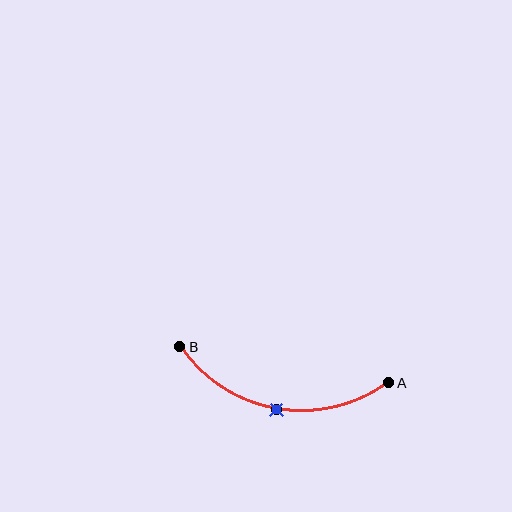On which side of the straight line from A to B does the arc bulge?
The arc bulges below the straight line connecting A and B.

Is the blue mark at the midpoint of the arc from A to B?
Yes. The blue mark lies on the arc at equal arc-length from both A and B — it is the arc midpoint.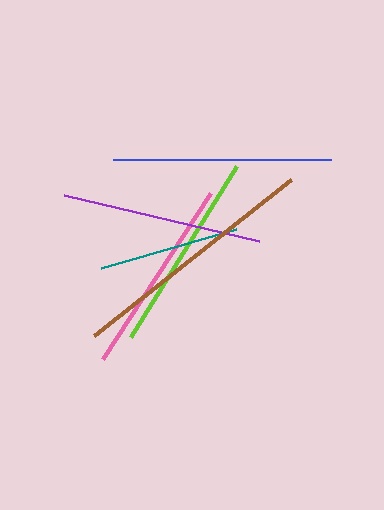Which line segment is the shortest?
The teal line is the shortest at approximately 141 pixels.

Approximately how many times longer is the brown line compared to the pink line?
The brown line is approximately 1.3 times the length of the pink line.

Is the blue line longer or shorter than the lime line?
The blue line is longer than the lime line.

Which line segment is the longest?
The brown line is the longest at approximately 252 pixels.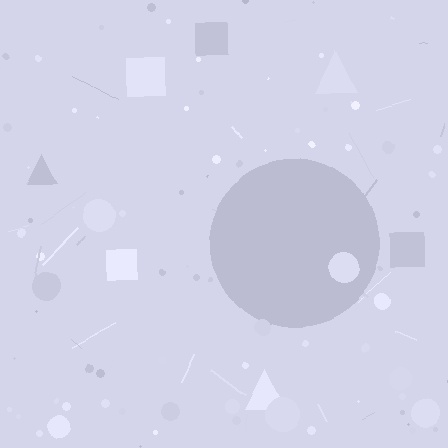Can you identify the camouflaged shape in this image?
The camouflaged shape is a circle.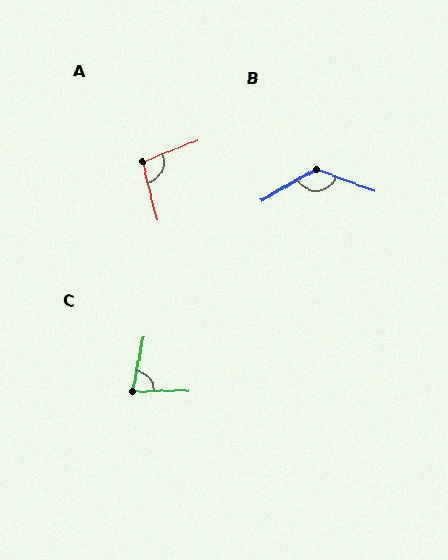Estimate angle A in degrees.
Approximately 98 degrees.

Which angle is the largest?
B, at approximately 129 degrees.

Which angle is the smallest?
C, at approximately 78 degrees.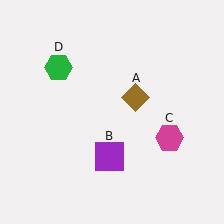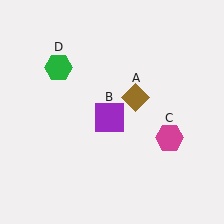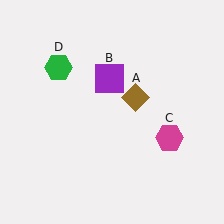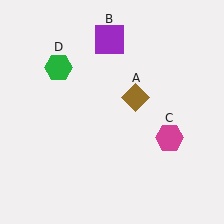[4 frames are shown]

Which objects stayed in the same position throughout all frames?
Brown diamond (object A) and magenta hexagon (object C) and green hexagon (object D) remained stationary.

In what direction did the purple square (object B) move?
The purple square (object B) moved up.